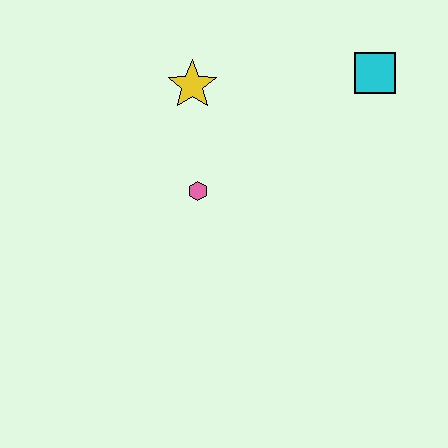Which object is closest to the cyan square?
The yellow star is closest to the cyan square.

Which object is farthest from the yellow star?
The cyan square is farthest from the yellow star.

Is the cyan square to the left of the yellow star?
No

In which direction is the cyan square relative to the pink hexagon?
The cyan square is to the right of the pink hexagon.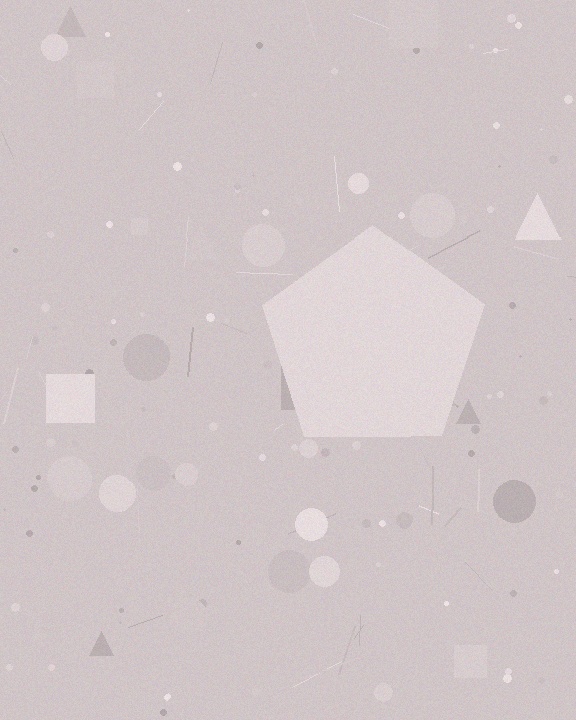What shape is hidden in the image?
A pentagon is hidden in the image.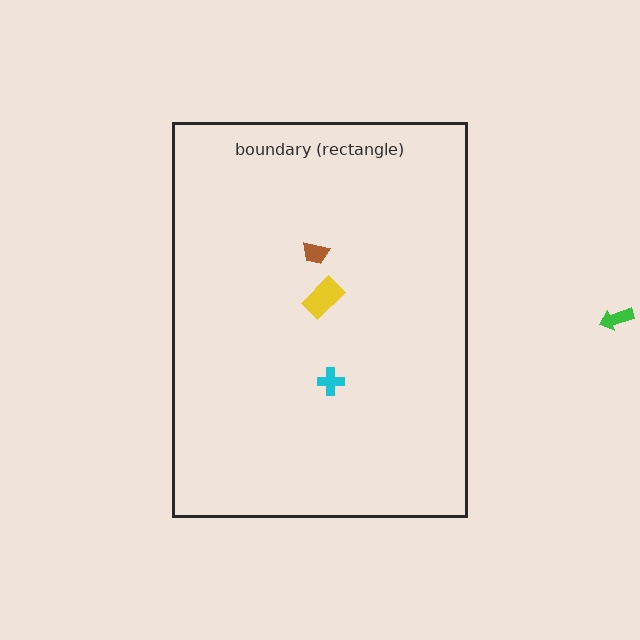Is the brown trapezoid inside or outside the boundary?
Inside.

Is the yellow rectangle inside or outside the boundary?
Inside.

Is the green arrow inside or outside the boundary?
Outside.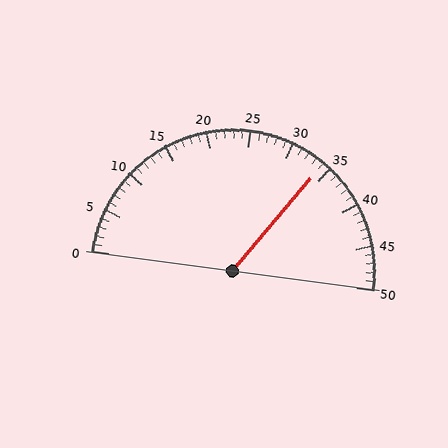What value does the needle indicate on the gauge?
The needle indicates approximately 34.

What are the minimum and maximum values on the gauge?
The gauge ranges from 0 to 50.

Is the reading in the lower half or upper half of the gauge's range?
The reading is in the upper half of the range (0 to 50).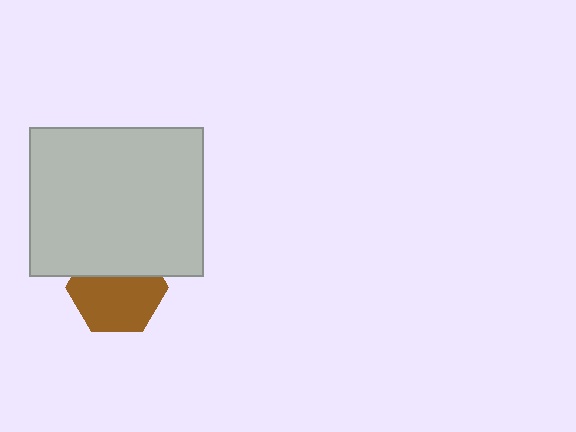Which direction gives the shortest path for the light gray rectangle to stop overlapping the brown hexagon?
Moving up gives the shortest separation.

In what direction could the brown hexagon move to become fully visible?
The brown hexagon could move down. That would shift it out from behind the light gray rectangle entirely.